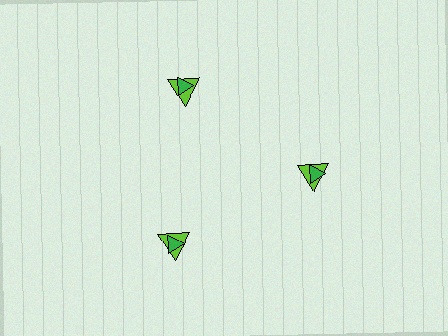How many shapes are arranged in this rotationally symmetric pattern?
There are 6 shapes, arranged in 3 groups of 2.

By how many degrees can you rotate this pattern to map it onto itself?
The pattern maps onto itself every 120 degrees of rotation.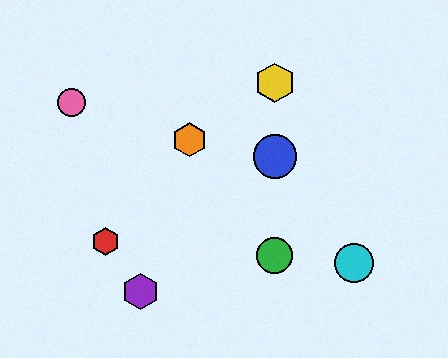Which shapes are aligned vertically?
The blue circle, the green circle, the yellow hexagon are aligned vertically.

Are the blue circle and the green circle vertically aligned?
Yes, both are at x≈275.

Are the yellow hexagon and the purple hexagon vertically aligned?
No, the yellow hexagon is at x≈275 and the purple hexagon is at x≈141.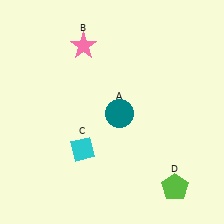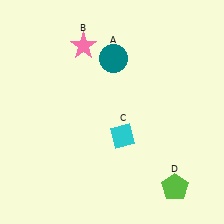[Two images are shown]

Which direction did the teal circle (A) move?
The teal circle (A) moved up.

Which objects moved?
The objects that moved are: the teal circle (A), the cyan diamond (C).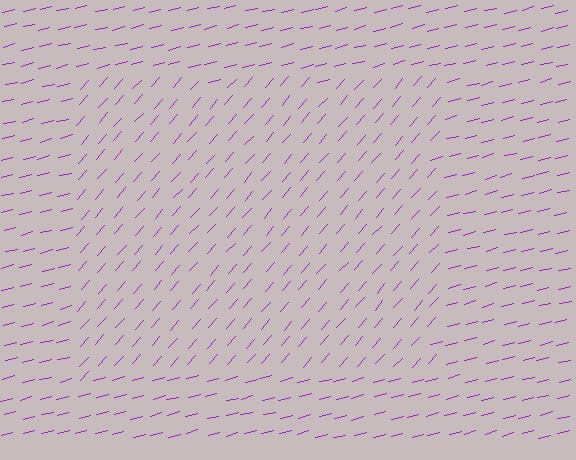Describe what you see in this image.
The image is filled with small purple line segments. A rectangle region in the image has lines oriented differently from the surrounding lines, creating a visible texture boundary.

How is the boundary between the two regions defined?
The boundary is defined purely by a change in line orientation (approximately 34 degrees difference). All lines are the same color and thickness.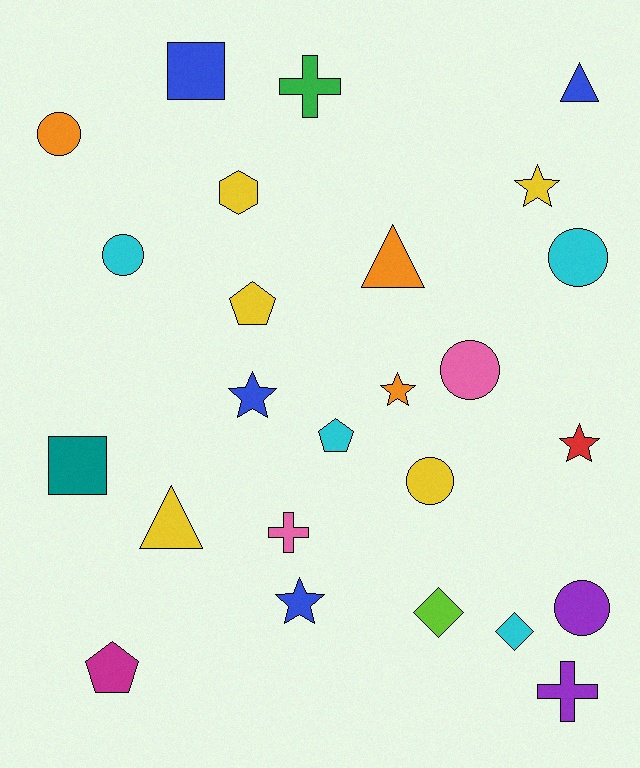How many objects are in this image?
There are 25 objects.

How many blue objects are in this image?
There are 4 blue objects.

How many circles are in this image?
There are 6 circles.